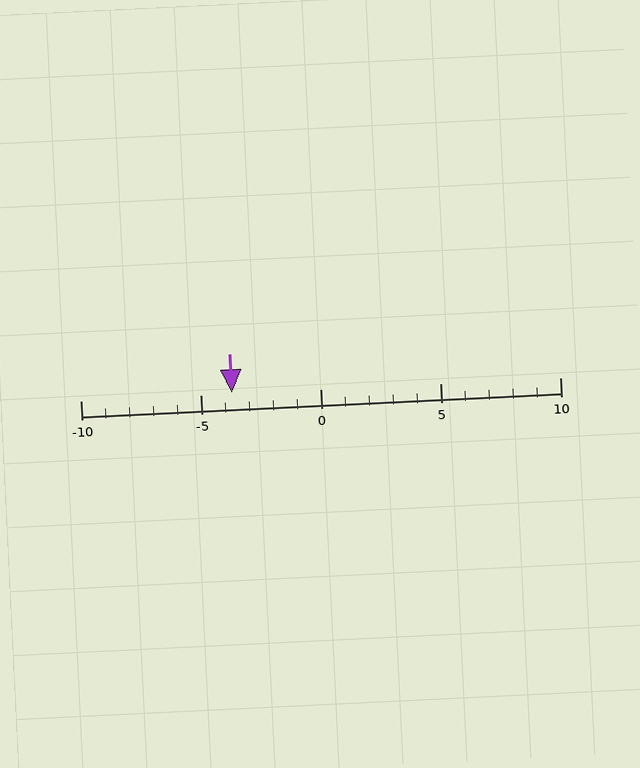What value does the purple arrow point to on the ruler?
The purple arrow points to approximately -4.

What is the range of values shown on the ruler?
The ruler shows values from -10 to 10.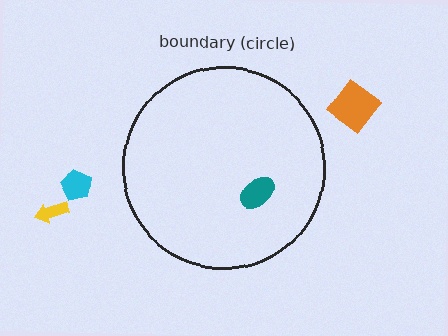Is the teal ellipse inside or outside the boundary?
Inside.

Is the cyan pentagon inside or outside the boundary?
Outside.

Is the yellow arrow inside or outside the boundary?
Outside.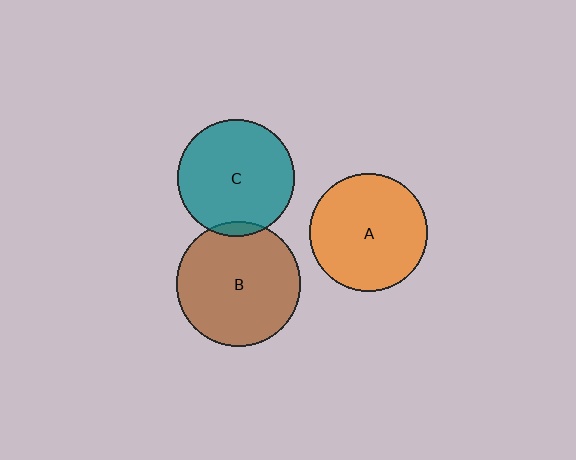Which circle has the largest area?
Circle B (brown).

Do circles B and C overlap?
Yes.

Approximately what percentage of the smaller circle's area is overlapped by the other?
Approximately 5%.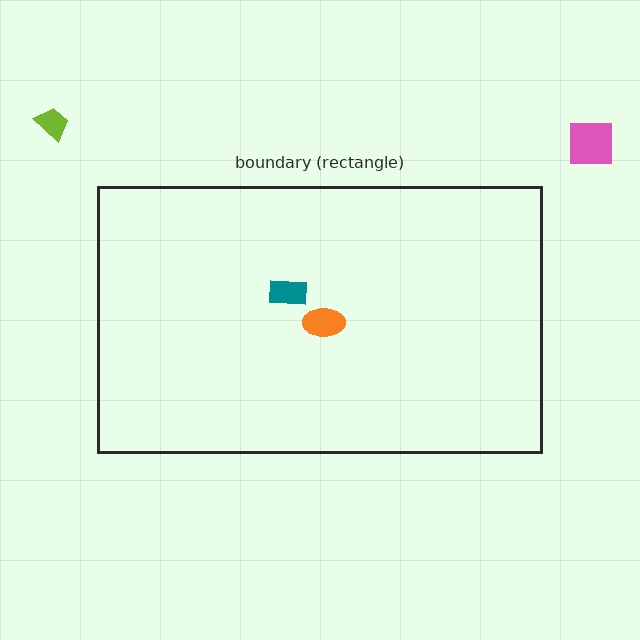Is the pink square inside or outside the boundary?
Outside.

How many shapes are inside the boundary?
2 inside, 2 outside.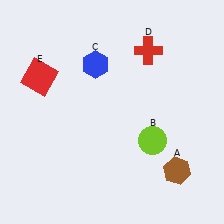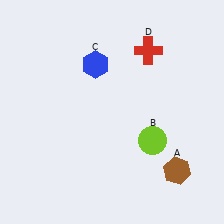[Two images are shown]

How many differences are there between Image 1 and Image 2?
There is 1 difference between the two images.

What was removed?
The red square (E) was removed in Image 2.